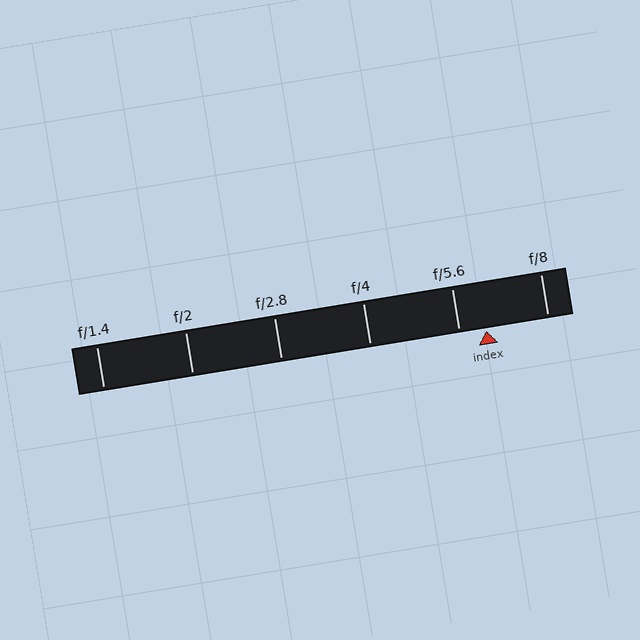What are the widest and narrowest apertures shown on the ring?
The widest aperture shown is f/1.4 and the narrowest is f/8.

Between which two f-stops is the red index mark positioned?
The index mark is between f/5.6 and f/8.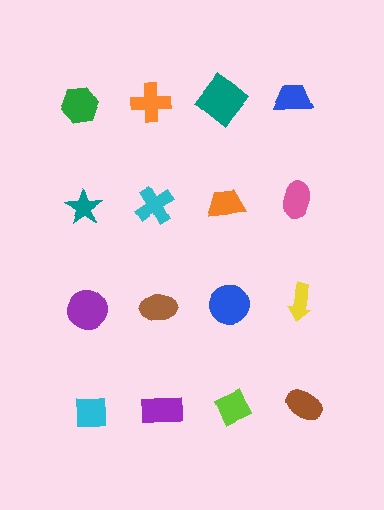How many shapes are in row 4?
4 shapes.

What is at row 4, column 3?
A lime diamond.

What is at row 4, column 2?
A purple rectangle.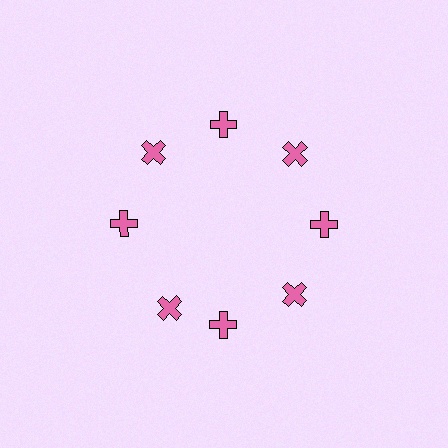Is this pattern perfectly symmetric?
No. The 8 pink crosses are arranged in a ring, but one element near the 8 o'clock position is rotated out of alignment along the ring, breaking the 8-fold rotational symmetry.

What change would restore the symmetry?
The symmetry would be restored by rotating it back into even spacing with its neighbors so that all 8 crosses sit at equal angles and equal distance from the center.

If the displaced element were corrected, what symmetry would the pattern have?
It would have 8-fold rotational symmetry — the pattern would map onto itself every 45 degrees.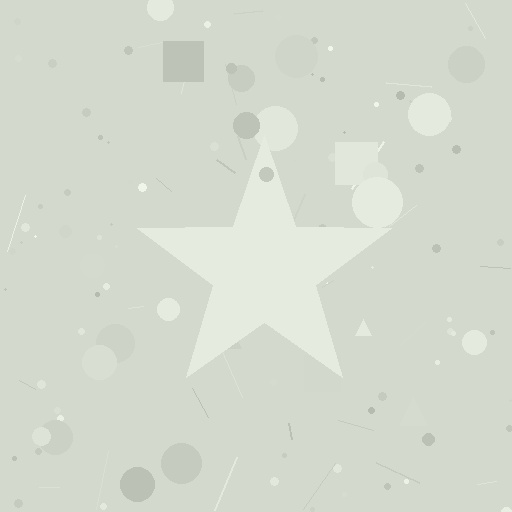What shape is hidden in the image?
A star is hidden in the image.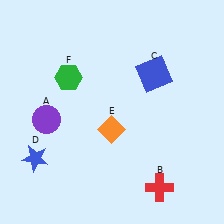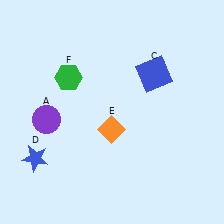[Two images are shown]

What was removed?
The red cross (B) was removed in Image 2.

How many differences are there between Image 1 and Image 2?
There is 1 difference between the two images.